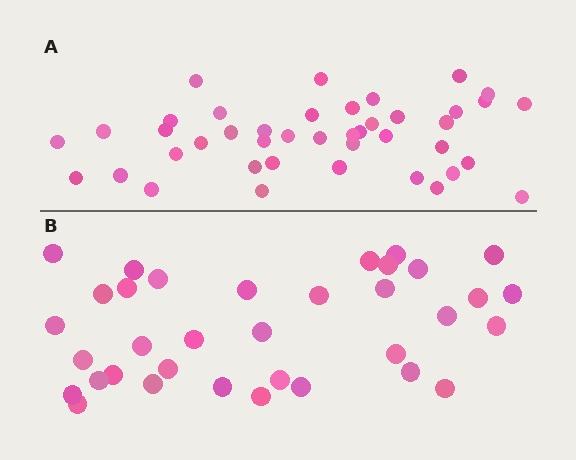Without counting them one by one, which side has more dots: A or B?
Region A (the top region) has more dots.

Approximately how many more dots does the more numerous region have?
Region A has roughly 8 or so more dots than region B.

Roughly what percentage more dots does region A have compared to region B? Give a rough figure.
About 20% more.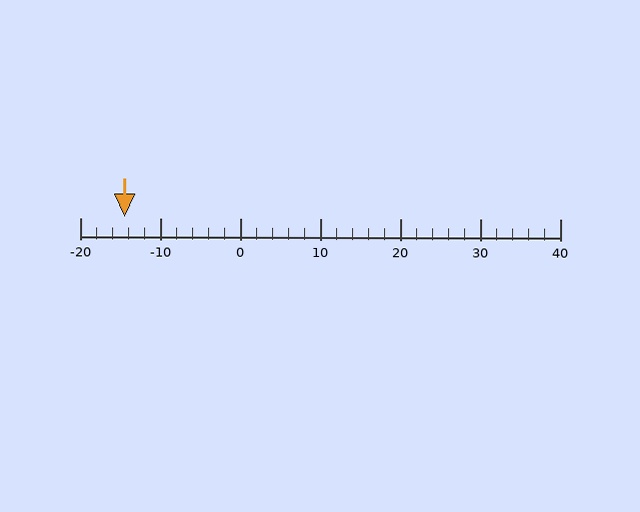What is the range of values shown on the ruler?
The ruler shows values from -20 to 40.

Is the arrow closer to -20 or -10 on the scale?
The arrow is closer to -10.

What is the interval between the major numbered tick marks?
The major tick marks are spaced 10 units apart.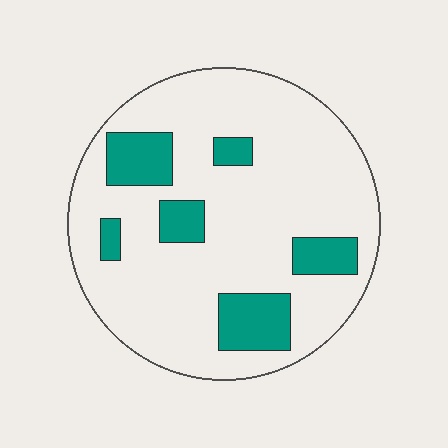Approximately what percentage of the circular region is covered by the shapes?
Approximately 20%.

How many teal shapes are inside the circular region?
6.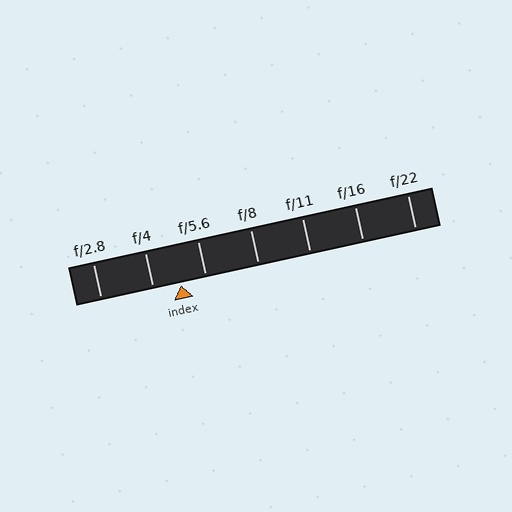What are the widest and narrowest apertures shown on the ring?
The widest aperture shown is f/2.8 and the narrowest is f/22.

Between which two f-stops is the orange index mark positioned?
The index mark is between f/4 and f/5.6.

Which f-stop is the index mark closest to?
The index mark is closest to f/5.6.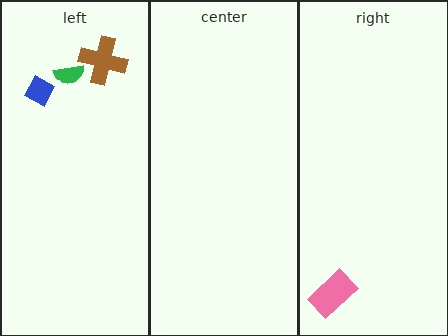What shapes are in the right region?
The pink rectangle.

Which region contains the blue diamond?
The left region.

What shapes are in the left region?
The blue diamond, the brown cross, the green semicircle.